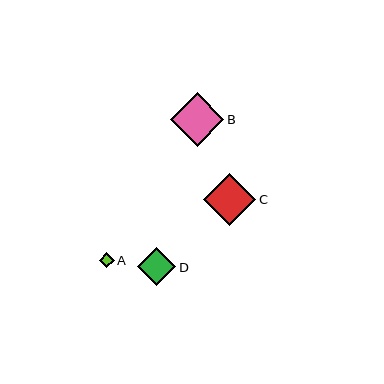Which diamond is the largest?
Diamond B is the largest with a size of approximately 54 pixels.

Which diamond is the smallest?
Diamond A is the smallest with a size of approximately 15 pixels.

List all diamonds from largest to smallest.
From largest to smallest: B, C, D, A.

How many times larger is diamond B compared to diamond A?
Diamond B is approximately 3.6 times the size of diamond A.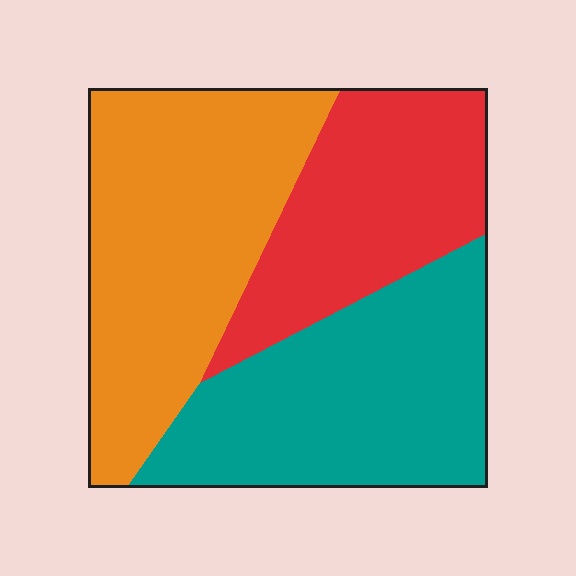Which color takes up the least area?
Red, at roughly 25%.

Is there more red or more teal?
Teal.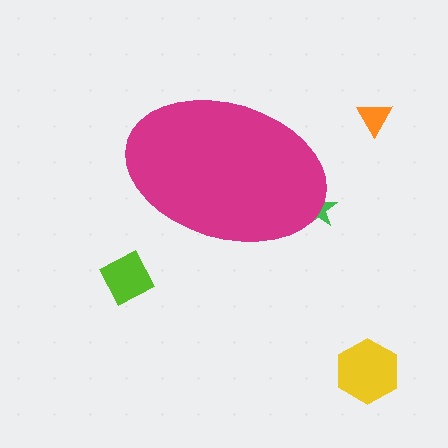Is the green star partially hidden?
Yes, the green star is partially hidden behind the magenta ellipse.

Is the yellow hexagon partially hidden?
No, the yellow hexagon is fully visible.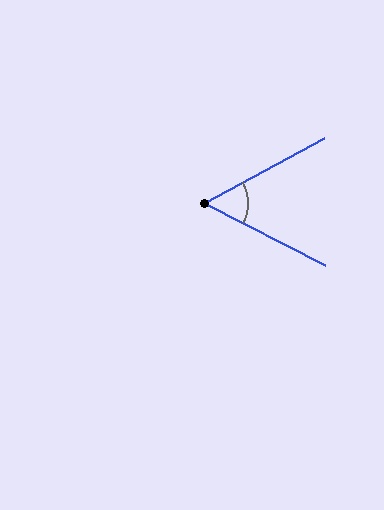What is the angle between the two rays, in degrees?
Approximately 56 degrees.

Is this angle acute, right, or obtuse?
It is acute.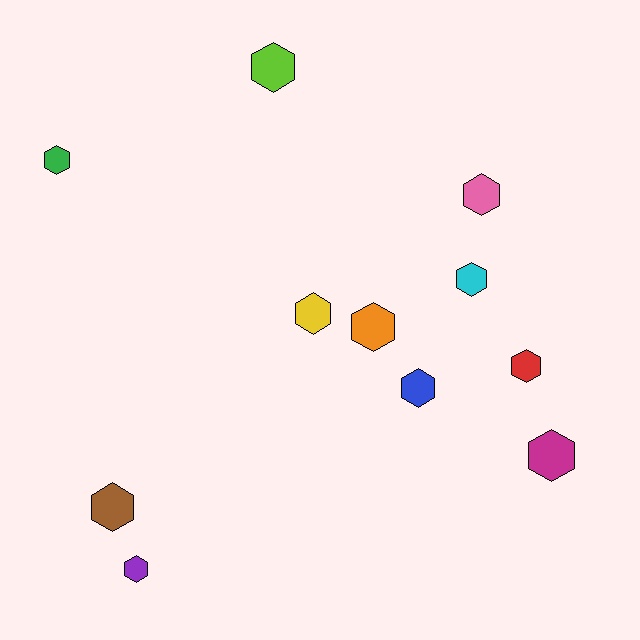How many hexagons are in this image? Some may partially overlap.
There are 11 hexagons.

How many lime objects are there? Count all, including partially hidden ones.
There is 1 lime object.